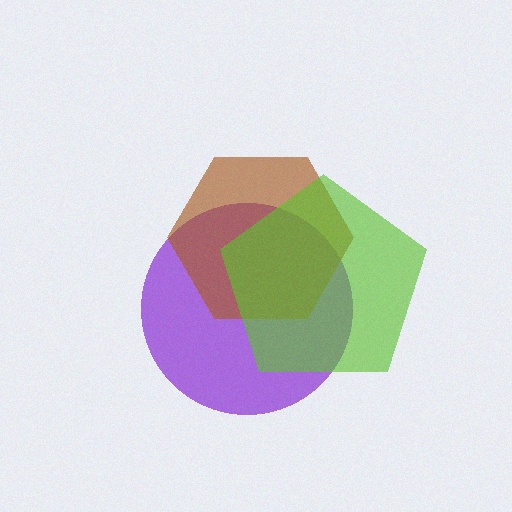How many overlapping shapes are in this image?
There are 3 overlapping shapes in the image.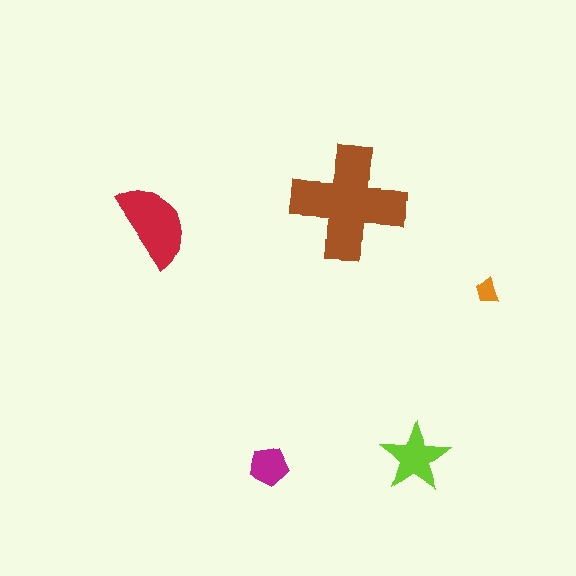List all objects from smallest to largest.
The orange trapezoid, the magenta pentagon, the lime star, the red semicircle, the brown cross.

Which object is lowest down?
The magenta pentagon is bottommost.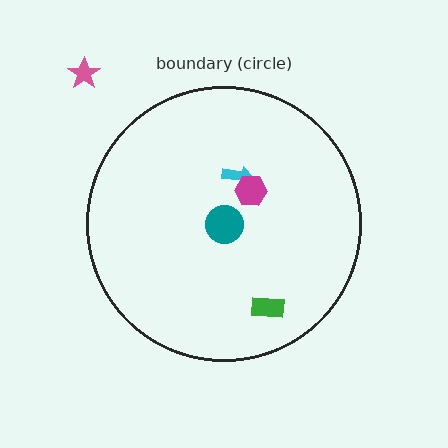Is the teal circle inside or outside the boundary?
Inside.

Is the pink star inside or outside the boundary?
Outside.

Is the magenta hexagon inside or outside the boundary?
Inside.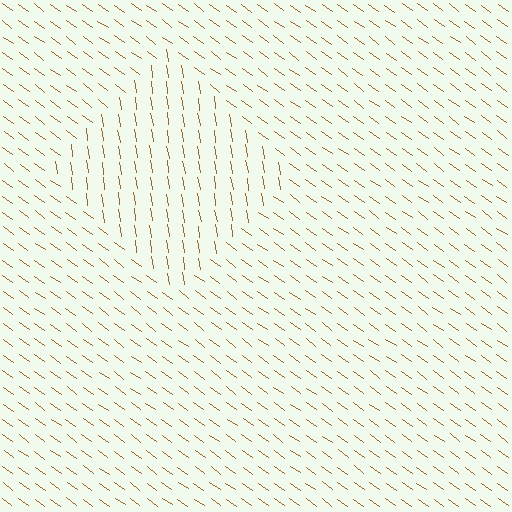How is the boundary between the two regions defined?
The boundary is defined purely by a change in line orientation (approximately 45 degrees difference). All lines are the same color and thickness.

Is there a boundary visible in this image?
Yes, there is a texture boundary formed by a change in line orientation.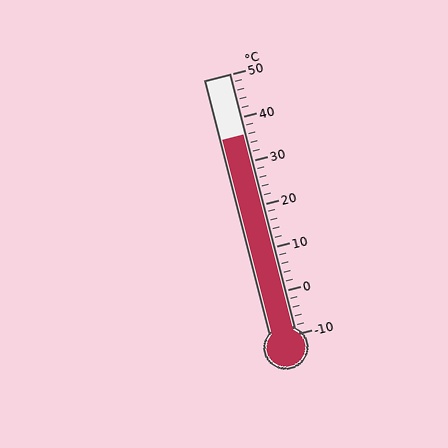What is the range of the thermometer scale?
The thermometer scale ranges from -10°C to 50°C.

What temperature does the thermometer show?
The thermometer shows approximately 36°C.